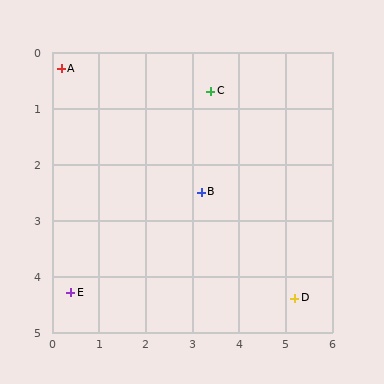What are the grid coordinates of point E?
Point E is at approximately (0.4, 4.3).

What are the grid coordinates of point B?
Point B is at approximately (3.2, 2.5).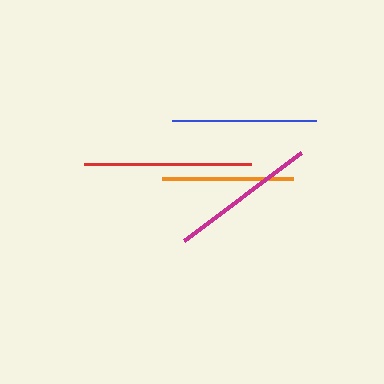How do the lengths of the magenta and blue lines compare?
The magenta and blue lines are approximately the same length.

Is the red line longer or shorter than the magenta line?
The red line is longer than the magenta line.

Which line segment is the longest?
The red line is the longest at approximately 168 pixels.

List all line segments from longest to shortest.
From longest to shortest: red, magenta, blue, orange.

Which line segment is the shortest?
The orange line is the shortest at approximately 131 pixels.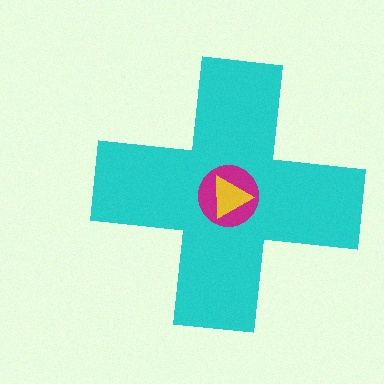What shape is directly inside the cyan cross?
The magenta circle.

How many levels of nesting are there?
3.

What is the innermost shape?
The yellow triangle.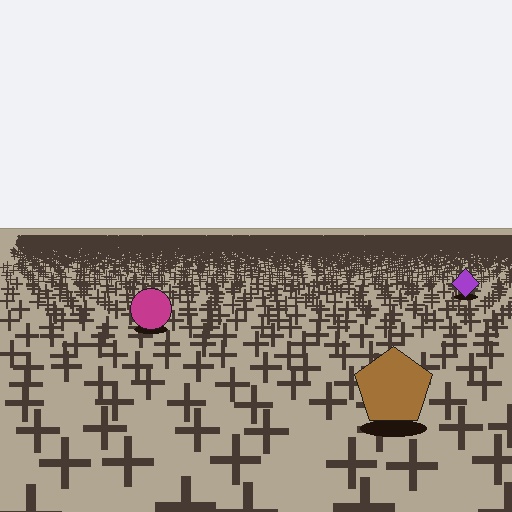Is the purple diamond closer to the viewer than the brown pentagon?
No. The brown pentagon is closer — you can tell from the texture gradient: the ground texture is coarser near it.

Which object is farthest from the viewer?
The purple diamond is farthest from the viewer. It appears smaller and the ground texture around it is denser.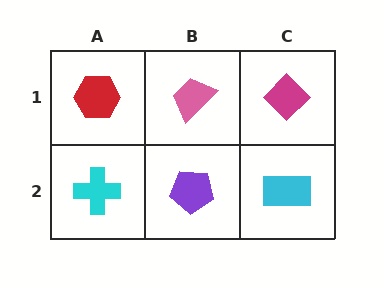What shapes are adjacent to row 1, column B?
A purple pentagon (row 2, column B), a red hexagon (row 1, column A), a magenta diamond (row 1, column C).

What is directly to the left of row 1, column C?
A pink trapezoid.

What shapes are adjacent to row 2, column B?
A pink trapezoid (row 1, column B), a cyan cross (row 2, column A), a cyan rectangle (row 2, column C).